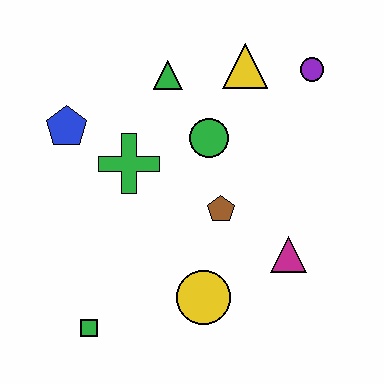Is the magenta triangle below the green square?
No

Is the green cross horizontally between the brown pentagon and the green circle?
No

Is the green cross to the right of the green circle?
No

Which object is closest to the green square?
The yellow circle is closest to the green square.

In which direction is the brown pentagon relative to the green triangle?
The brown pentagon is below the green triangle.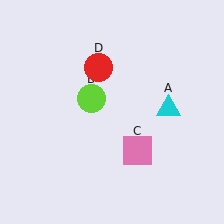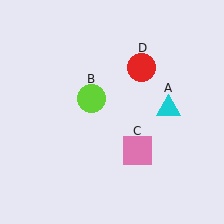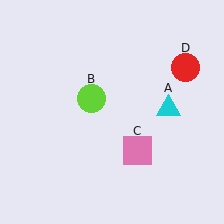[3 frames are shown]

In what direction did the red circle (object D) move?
The red circle (object D) moved right.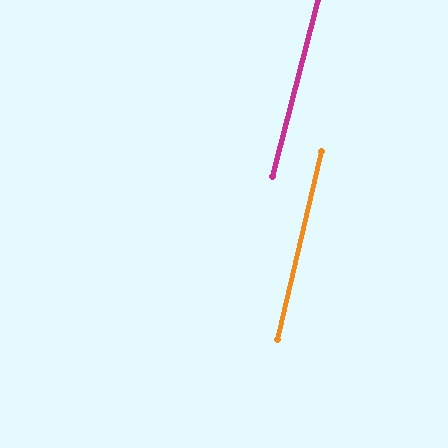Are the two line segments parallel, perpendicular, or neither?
Parallel — their directions differ by only 1.6°.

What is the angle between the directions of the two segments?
Approximately 2 degrees.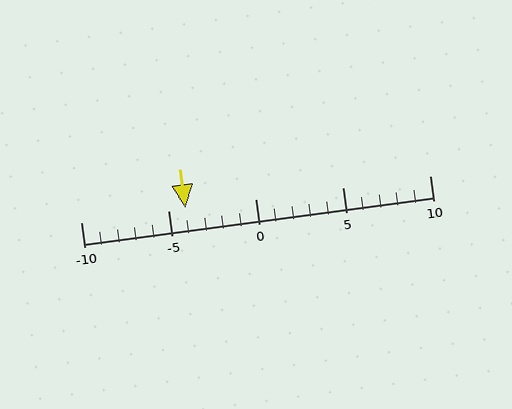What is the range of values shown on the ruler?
The ruler shows values from -10 to 10.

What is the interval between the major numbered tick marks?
The major tick marks are spaced 5 units apart.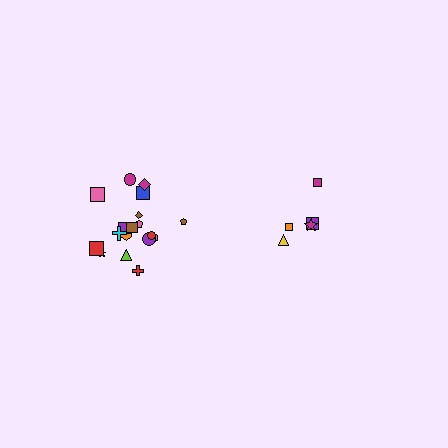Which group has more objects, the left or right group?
The left group.